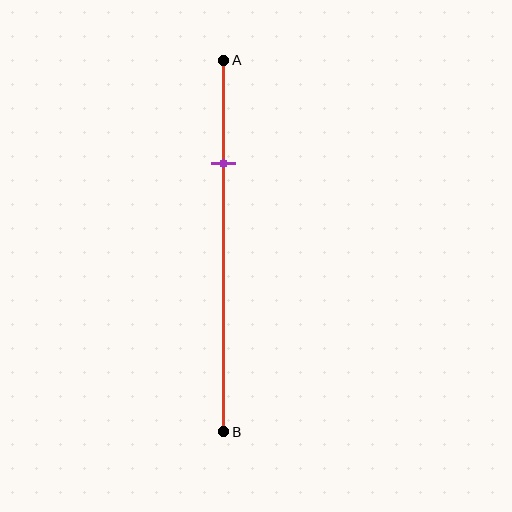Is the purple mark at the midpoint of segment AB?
No, the mark is at about 30% from A, not at the 50% midpoint.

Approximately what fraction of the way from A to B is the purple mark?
The purple mark is approximately 30% of the way from A to B.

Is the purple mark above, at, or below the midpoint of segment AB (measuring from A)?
The purple mark is above the midpoint of segment AB.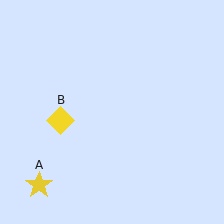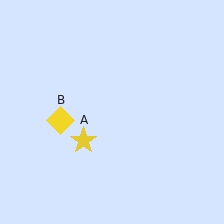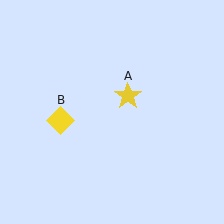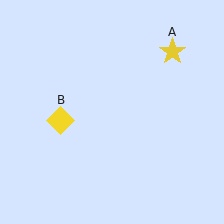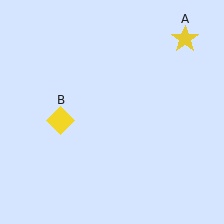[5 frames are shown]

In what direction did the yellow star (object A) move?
The yellow star (object A) moved up and to the right.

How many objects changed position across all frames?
1 object changed position: yellow star (object A).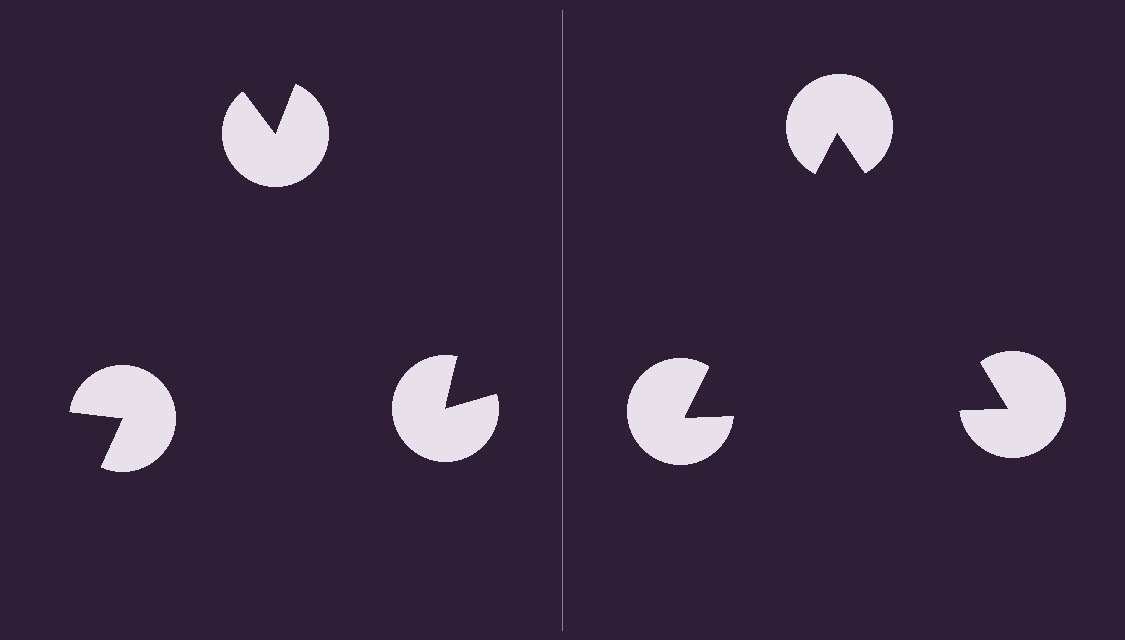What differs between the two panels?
The pac-man discs are positioned identically on both sides; only the wedge orientations differ. On the right they align to a triangle; on the left they are misaligned.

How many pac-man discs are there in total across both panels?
6 — 3 on each side.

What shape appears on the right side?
An illusory triangle.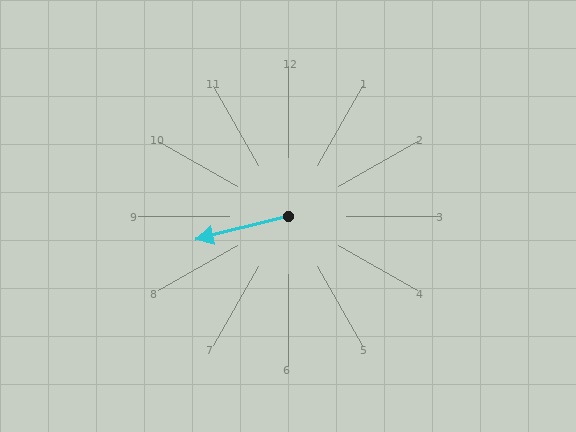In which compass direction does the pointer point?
West.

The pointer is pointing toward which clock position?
Roughly 9 o'clock.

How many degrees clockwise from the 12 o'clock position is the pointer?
Approximately 256 degrees.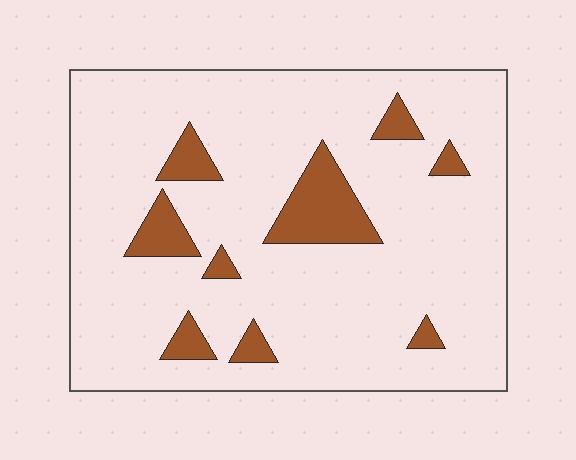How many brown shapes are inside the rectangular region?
9.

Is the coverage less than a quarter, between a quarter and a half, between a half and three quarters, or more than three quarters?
Less than a quarter.